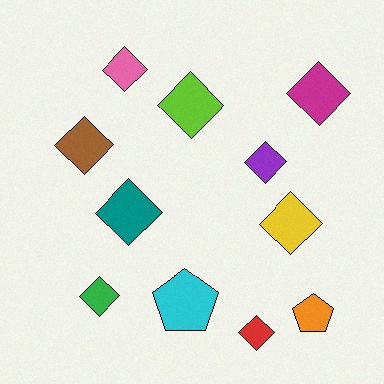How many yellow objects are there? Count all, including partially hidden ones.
There is 1 yellow object.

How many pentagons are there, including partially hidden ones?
There are 2 pentagons.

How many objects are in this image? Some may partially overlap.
There are 11 objects.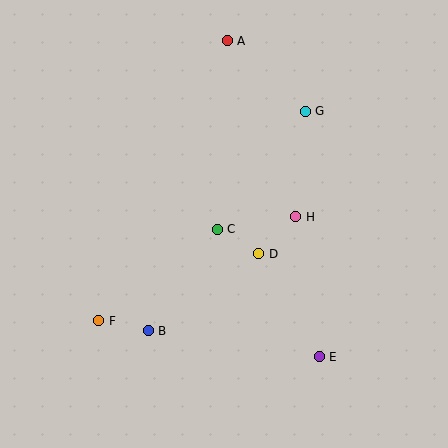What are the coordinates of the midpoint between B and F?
The midpoint between B and F is at (124, 326).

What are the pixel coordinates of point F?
Point F is at (99, 321).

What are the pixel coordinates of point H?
Point H is at (296, 217).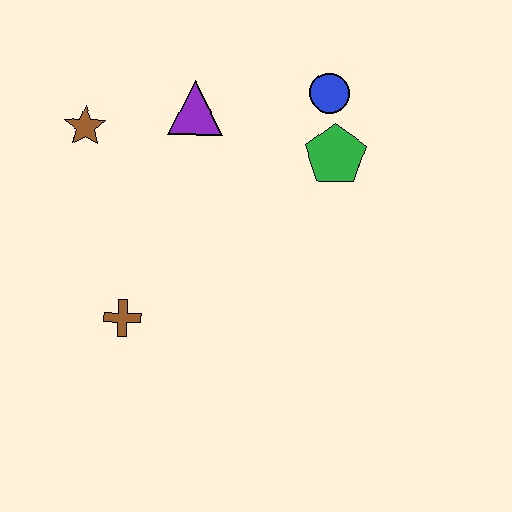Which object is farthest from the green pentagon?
The brown cross is farthest from the green pentagon.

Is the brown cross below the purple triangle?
Yes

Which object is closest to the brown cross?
The brown star is closest to the brown cross.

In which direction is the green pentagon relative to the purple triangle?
The green pentagon is to the right of the purple triangle.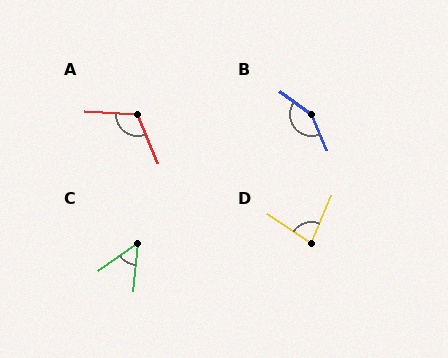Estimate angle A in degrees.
Approximately 115 degrees.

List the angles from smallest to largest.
C (49°), D (79°), A (115°), B (149°).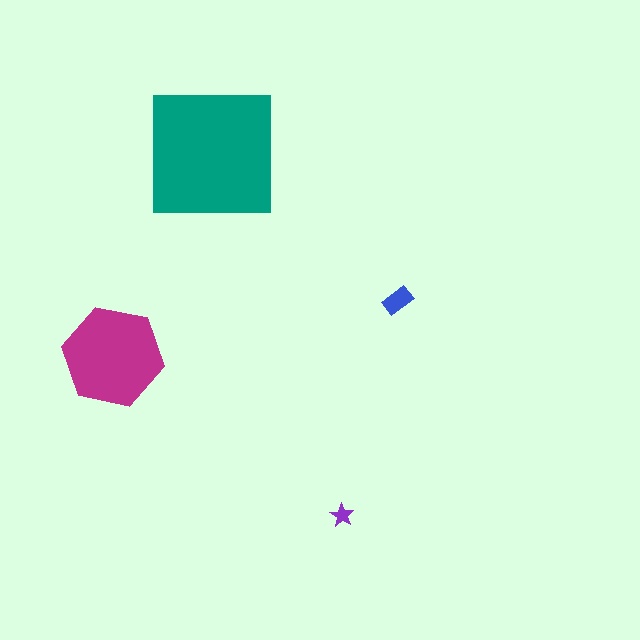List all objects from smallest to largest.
The purple star, the blue rectangle, the magenta hexagon, the teal square.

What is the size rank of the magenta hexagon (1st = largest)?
2nd.